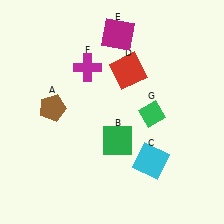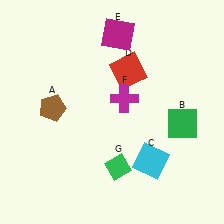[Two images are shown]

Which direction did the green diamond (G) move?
The green diamond (G) moved down.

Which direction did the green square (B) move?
The green square (B) moved right.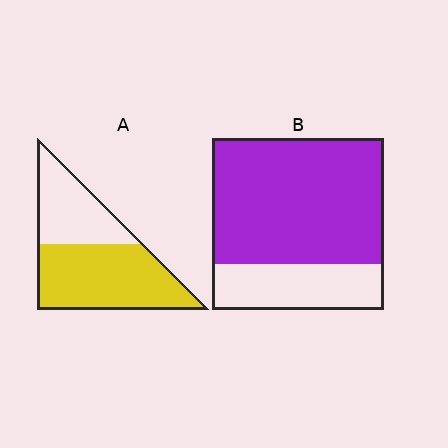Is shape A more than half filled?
Yes.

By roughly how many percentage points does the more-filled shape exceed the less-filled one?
By roughly 10 percentage points (B over A).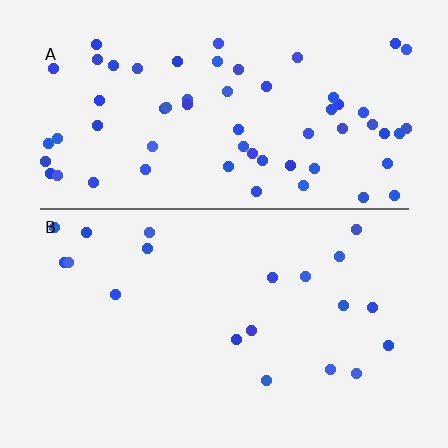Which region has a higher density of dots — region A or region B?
A (the top).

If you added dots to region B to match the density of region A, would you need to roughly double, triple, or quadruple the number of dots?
Approximately triple.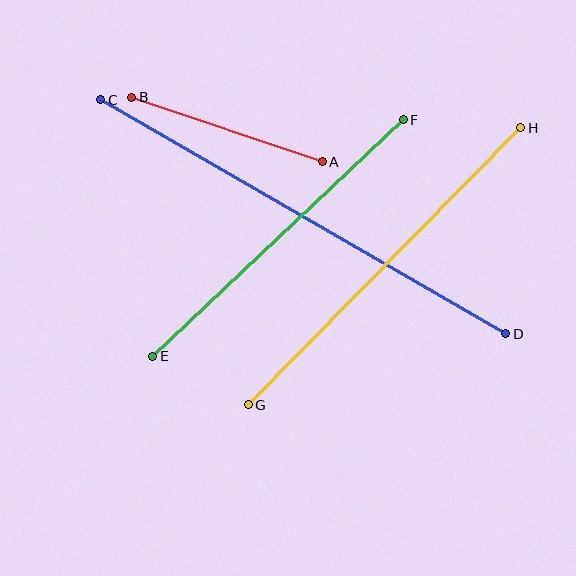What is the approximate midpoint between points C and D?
The midpoint is at approximately (303, 217) pixels.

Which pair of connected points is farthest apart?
Points C and D are farthest apart.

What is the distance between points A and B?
The distance is approximately 201 pixels.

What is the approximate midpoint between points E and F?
The midpoint is at approximately (278, 238) pixels.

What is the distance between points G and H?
The distance is approximately 389 pixels.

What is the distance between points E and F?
The distance is approximately 345 pixels.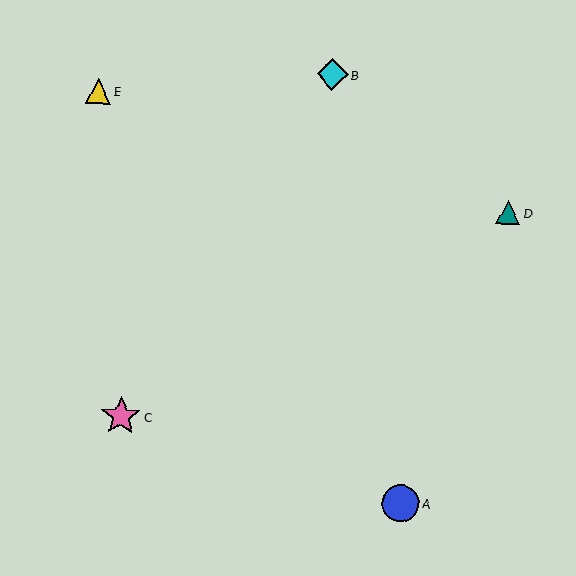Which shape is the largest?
The pink star (labeled C) is the largest.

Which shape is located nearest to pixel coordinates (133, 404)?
The pink star (labeled C) at (121, 416) is nearest to that location.